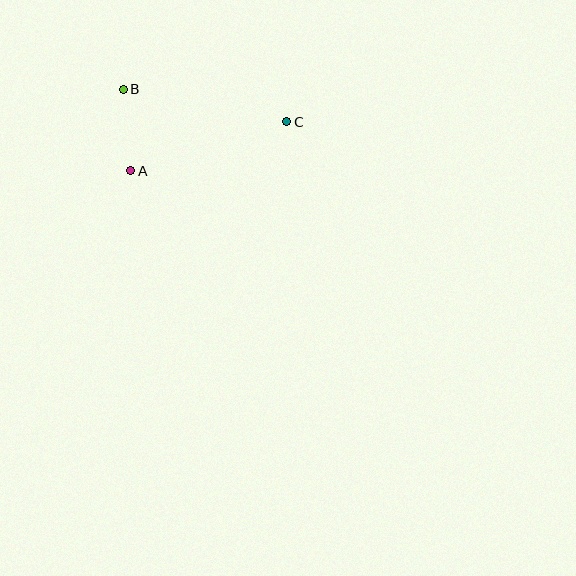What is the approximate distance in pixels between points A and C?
The distance between A and C is approximately 164 pixels.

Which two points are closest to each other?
Points A and B are closest to each other.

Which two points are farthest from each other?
Points B and C are farthest from each other.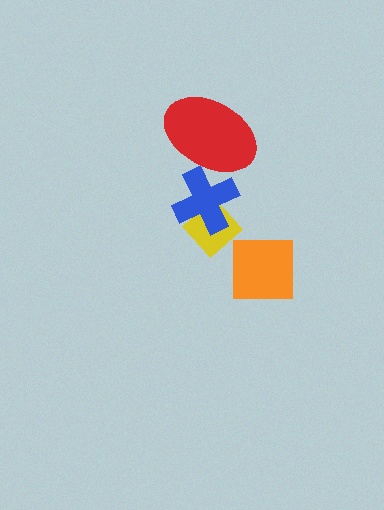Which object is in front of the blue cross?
The red ellipse is in front of the blue cross.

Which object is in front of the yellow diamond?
The blue cross is in front of the yellow diamond.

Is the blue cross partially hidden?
Yes, it is partially covered by another shape.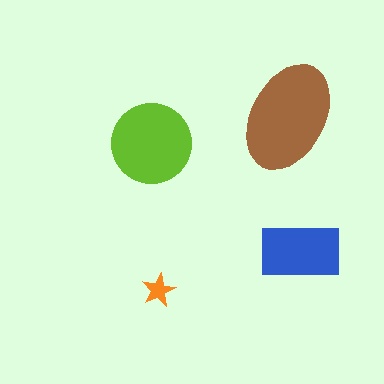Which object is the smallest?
The orange star.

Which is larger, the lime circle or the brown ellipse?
The brown ellipse.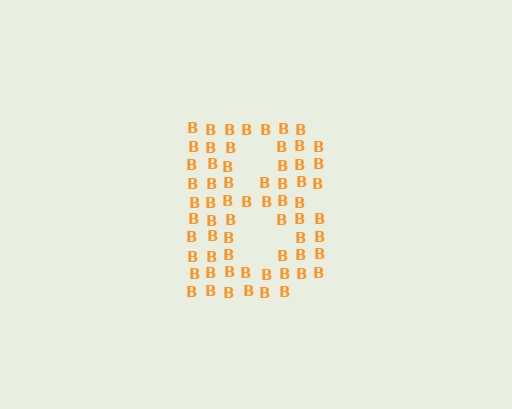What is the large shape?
The large shape is the letter B.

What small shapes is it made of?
It is made of small letter B's.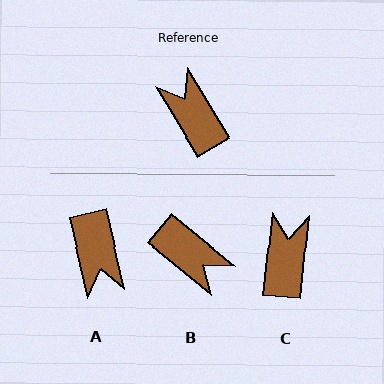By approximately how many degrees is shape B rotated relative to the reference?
Approximately 161 degrees clockwise.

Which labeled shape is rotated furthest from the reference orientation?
A, about 161 degrees away.